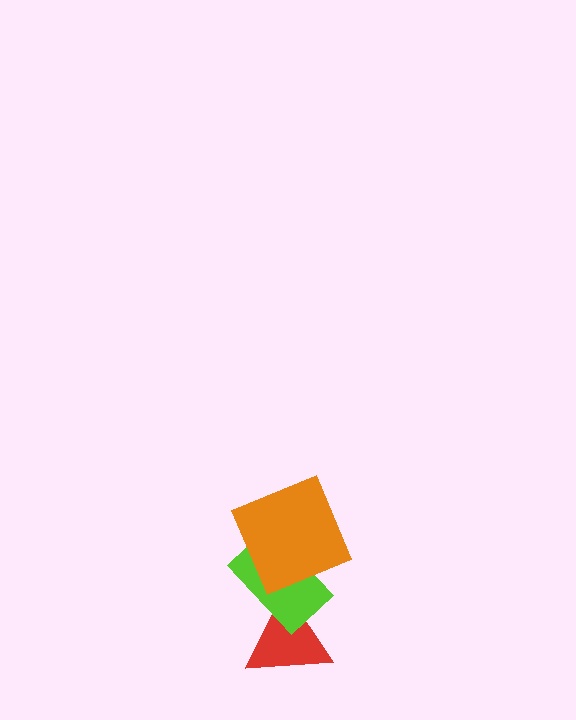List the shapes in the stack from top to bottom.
From top to bottom: the orange square, the lime rectangle, the red triangle.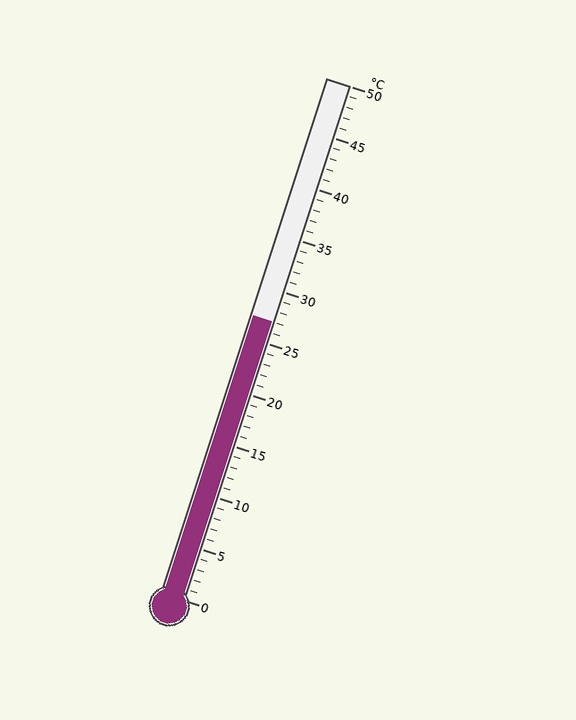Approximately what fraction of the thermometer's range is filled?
The thermometer is filled to approximately 55% of its range.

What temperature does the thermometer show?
The thermometer shows approximately 27°C.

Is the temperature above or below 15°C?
The temperature is above 15°C.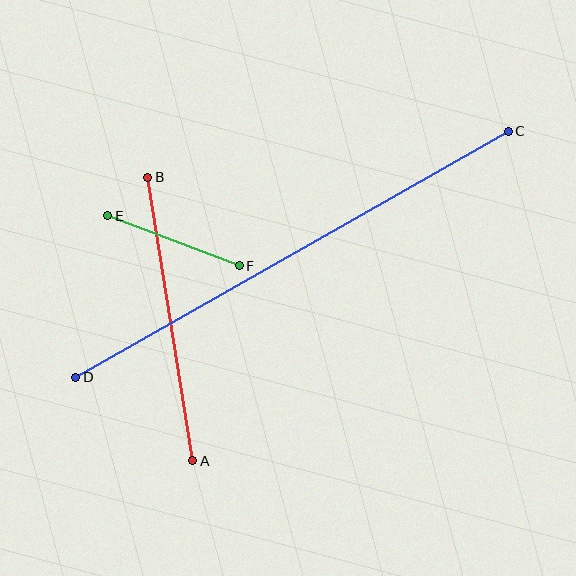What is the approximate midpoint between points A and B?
The midpoint is at approximately (170, 319) pixels.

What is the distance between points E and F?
The distance is approximately 141 pixels.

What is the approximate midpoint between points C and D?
The midpoint is at approximately (292, 254) pixels.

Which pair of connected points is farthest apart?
Points C and D are farthest apart.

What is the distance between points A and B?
The distance is approximately 288 pixels.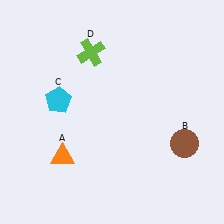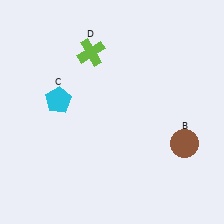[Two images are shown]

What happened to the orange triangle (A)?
The orange triangle (A) was removed in Image 2. It was in the bottom-left area of Image 1.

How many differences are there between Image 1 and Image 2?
There is 1 difference between the two images.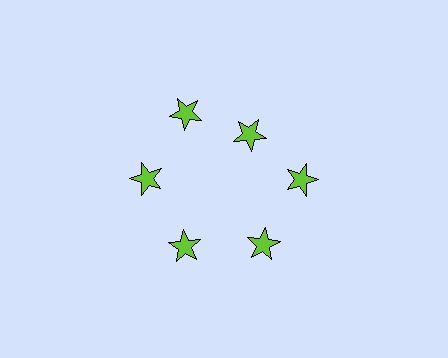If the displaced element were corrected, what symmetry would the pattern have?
It would have 6-fold rotational symmetry — the pattern would map onto itself every 60 degrees.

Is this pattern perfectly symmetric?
No. The 6 lime stars are arranged in a ring, but one element near the 1 o'clock position is pulled inward toward the center, breaking the 6-fold rotational symmetry.